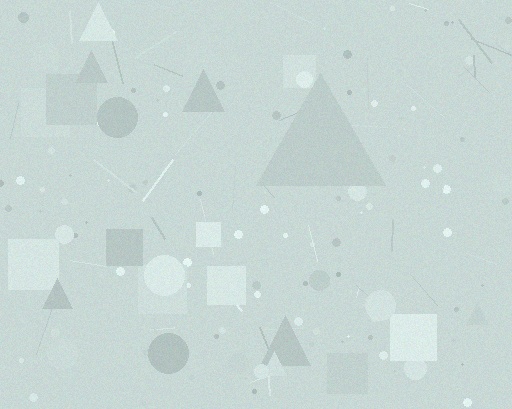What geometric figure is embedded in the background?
A triangle is embedded in the background.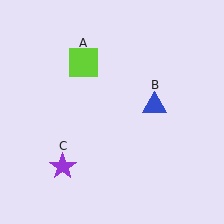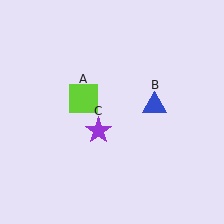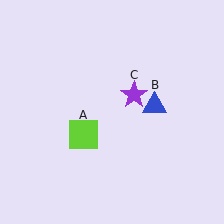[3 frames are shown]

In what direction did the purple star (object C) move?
The purple star (object C) moved up and to the right.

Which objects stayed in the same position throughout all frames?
Blue triangle (object B) remained stationary.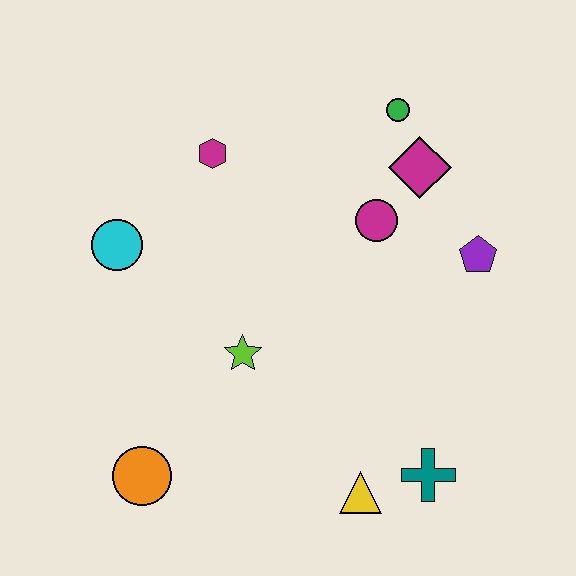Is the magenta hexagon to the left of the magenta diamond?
Yes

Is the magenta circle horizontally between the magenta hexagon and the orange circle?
No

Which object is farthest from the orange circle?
The green circle is farthest from the orange circle.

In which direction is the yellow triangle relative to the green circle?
The yellow triangle is below the green circle.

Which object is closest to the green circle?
The magenta diamond is closest to the green circle.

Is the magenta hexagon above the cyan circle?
Yes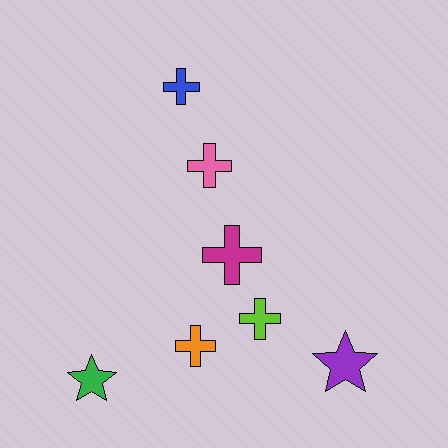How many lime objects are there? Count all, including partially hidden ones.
There is 1 lime object.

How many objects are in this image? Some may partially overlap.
There are 7 objects.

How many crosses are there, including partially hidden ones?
There are 5 crosses.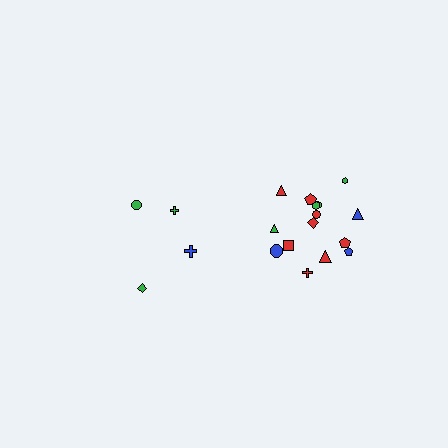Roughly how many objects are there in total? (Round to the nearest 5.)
Roughly 20 objects in total.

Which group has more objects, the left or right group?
The right group.